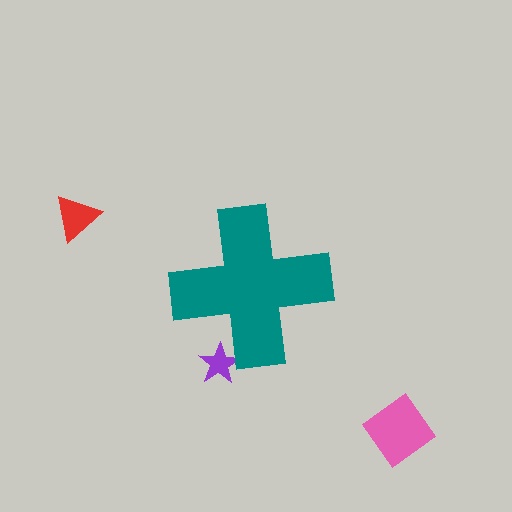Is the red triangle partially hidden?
No, the red triangle is fully visible.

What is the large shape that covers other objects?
A teal cross.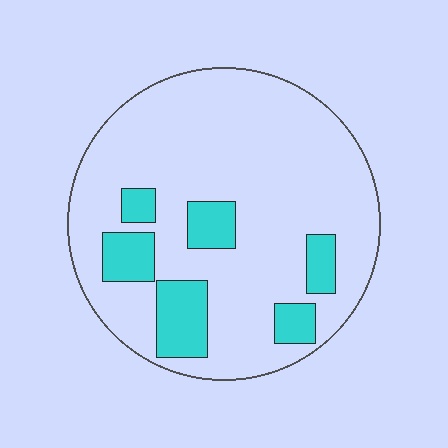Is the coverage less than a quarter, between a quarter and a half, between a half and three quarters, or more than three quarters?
Less than a quarter.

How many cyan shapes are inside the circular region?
6.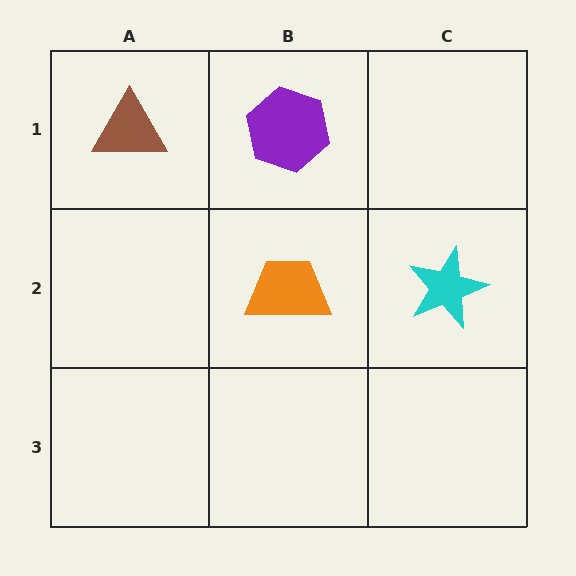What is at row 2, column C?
A cyan star.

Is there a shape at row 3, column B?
No, that cell is empty.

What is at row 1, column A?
A brown triangle.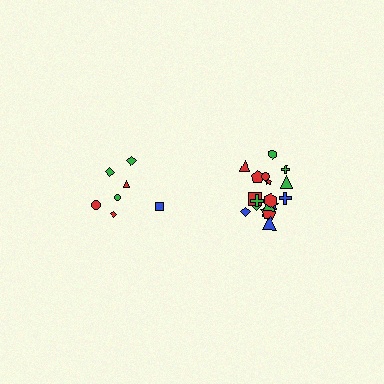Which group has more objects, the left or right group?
The right group.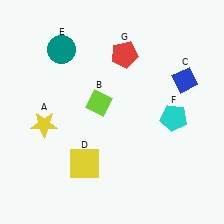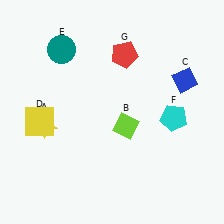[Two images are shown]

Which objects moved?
The objects that moved are: the lime diamond (B), the yellow square (D).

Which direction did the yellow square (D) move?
The yellow square (D) moved left.